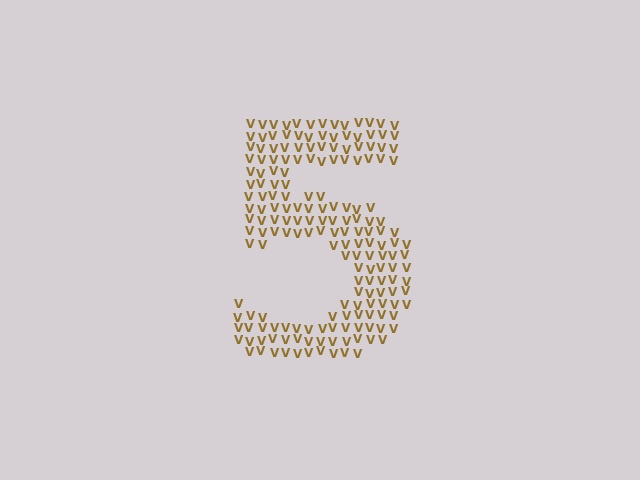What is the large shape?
The large shape is the digit 5.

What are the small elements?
The small elements are letter V's.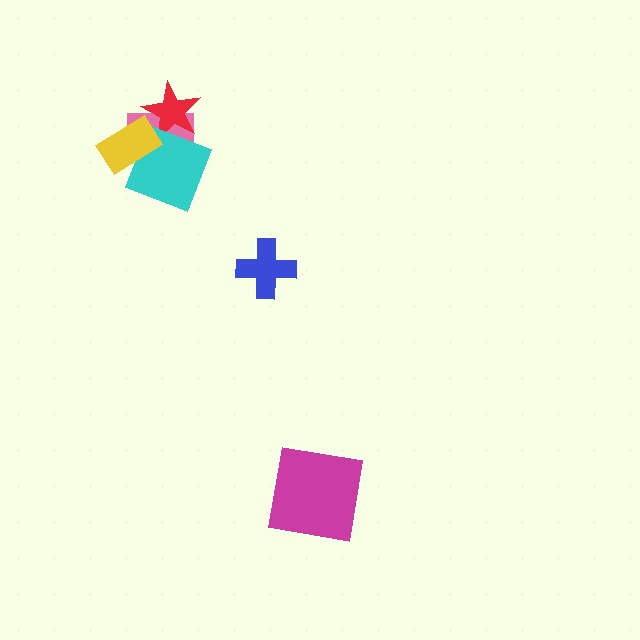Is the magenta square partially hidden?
No, no other shape covers it.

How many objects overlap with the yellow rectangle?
3 objects overlap with the yellow rectangle.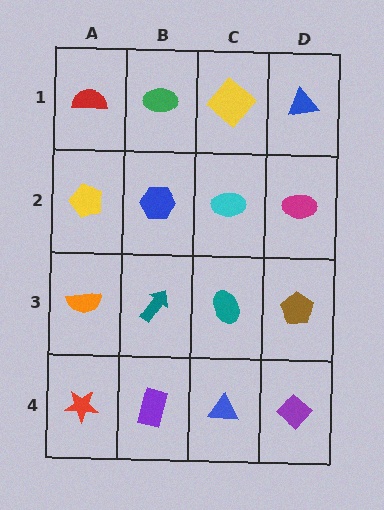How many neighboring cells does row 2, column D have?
3.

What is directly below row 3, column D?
A purple diamond.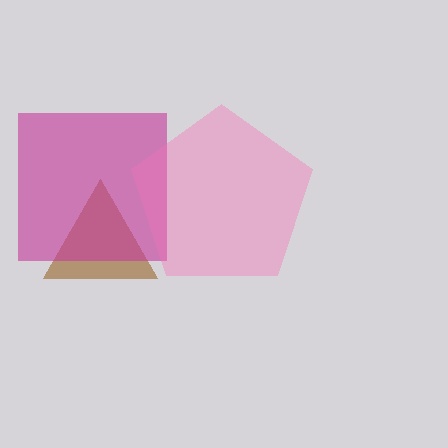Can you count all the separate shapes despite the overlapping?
Yes, there are 3 separate shapes.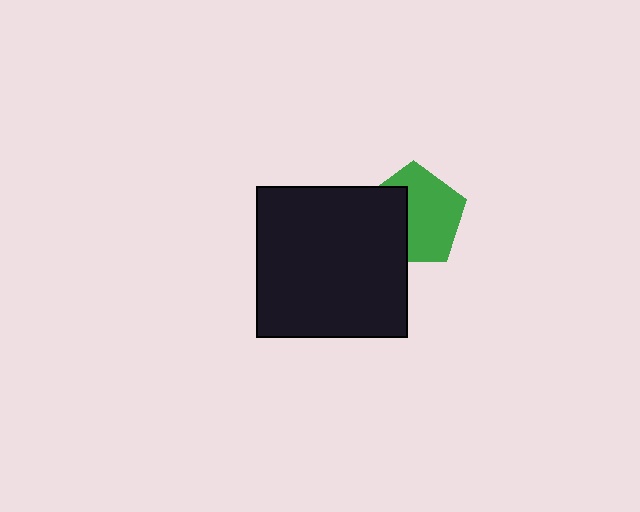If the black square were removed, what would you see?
You would see the complete green pentagon.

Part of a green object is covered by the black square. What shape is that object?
It is a pentagon.